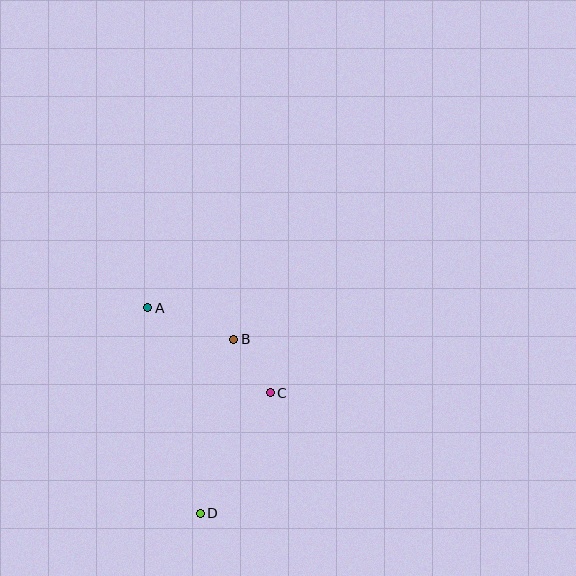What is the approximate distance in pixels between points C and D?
The distance between C and D is approximately 139 pixels.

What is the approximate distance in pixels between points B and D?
The distance between B and D is approximately 177 pixels.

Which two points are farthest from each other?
Points A and D are farthest from each other.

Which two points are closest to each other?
Points B and C are closest to each other.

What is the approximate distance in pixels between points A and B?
The distance between A and B is approximately 92 pixels.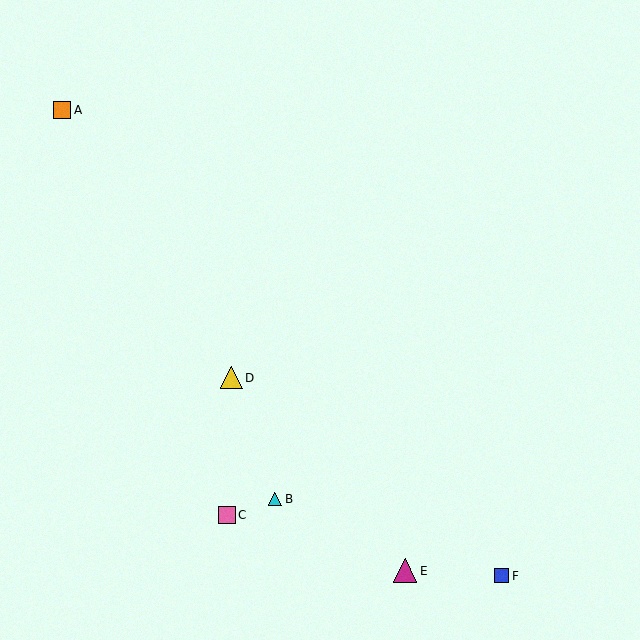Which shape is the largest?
The magenta triangle (labeled E) is the largest.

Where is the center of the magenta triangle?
The center of the magenta triangle is at (405, 571).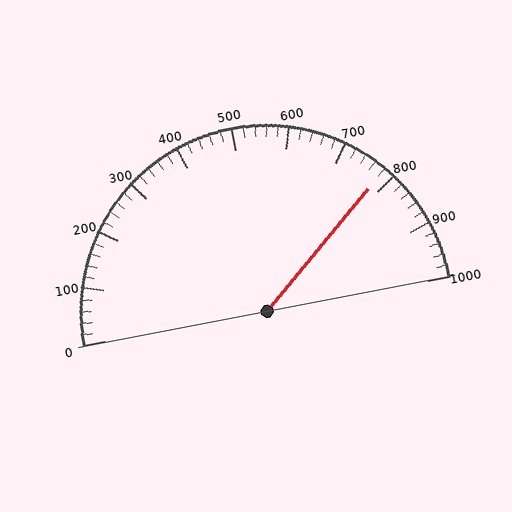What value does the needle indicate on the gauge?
The needle indicates approximately 780.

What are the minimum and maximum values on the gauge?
The gauge ranges from 0 to 1000.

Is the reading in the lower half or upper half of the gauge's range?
The reading is in the upper half of the range (0 to 1000).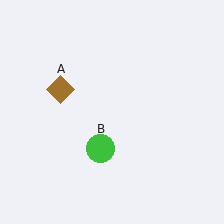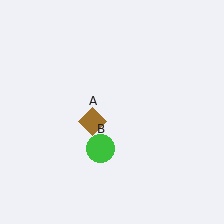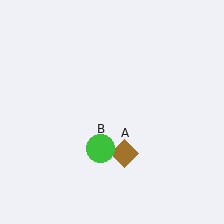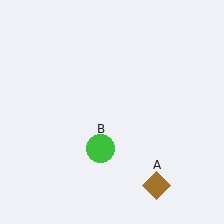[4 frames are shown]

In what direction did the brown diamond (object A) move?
The brown diamond (object A) moved down and to the right.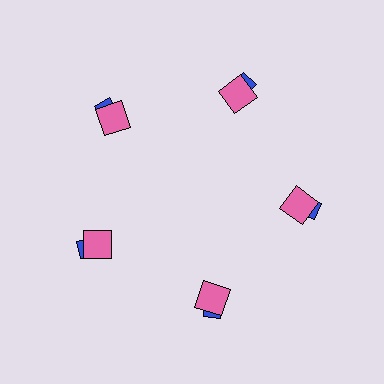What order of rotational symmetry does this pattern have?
This pattern has 5-fold rotational symmetry.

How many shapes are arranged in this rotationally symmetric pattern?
There are 10 shapes, arranged in 5 groups of 2.